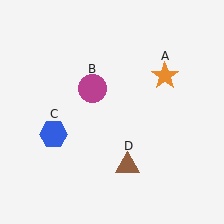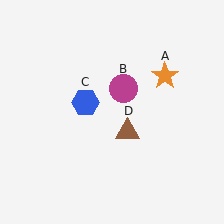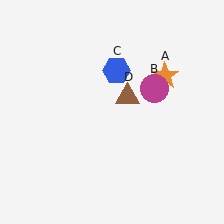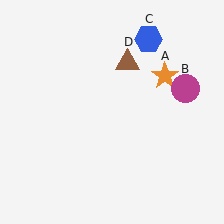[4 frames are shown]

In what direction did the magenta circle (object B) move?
The magenta circle (object B) moved right.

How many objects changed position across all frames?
3 objects changed position: magenta circle (object B), blue hexagon (object C), brown triangle (object D).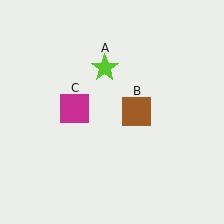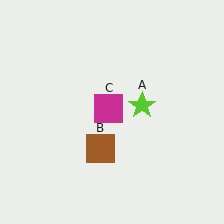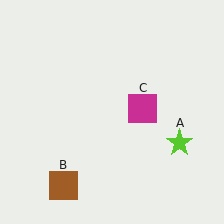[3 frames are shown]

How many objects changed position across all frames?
3 objects changed position: lime star (object A), brown square (object B), magenta square (object C).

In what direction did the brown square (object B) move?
The brown square (object B) moved down and to the left.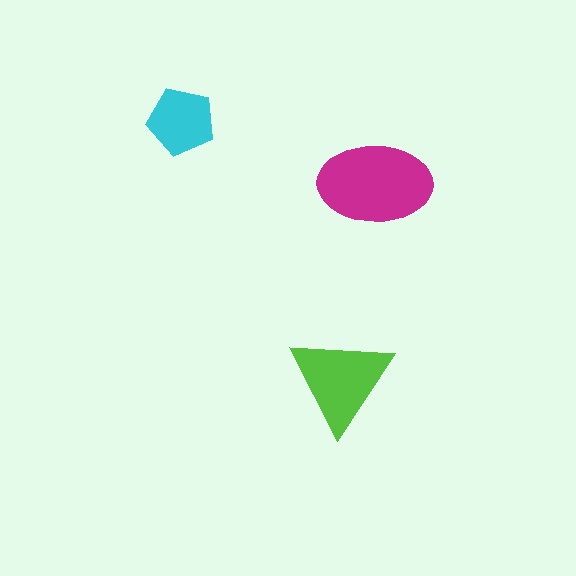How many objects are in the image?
There are 3 objects in the image.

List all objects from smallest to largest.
The cyan pentagon, the lime triangle, the magenta ellipse.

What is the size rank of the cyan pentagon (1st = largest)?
3rd.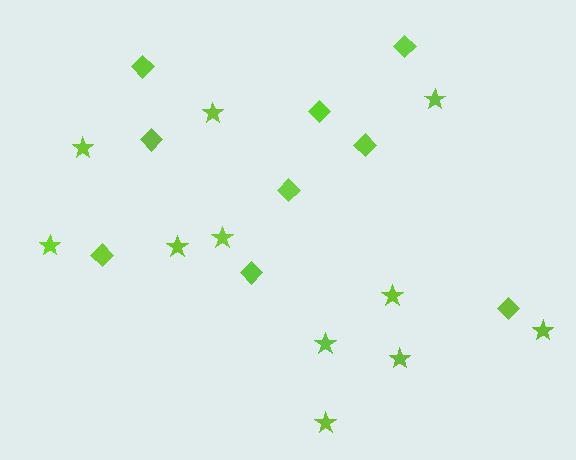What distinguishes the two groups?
There are 2 groups: one group of diamonds (9) and one group of stars (11).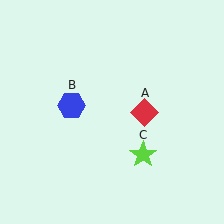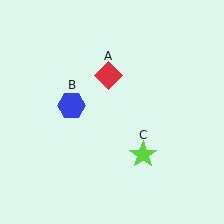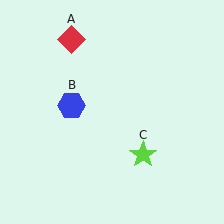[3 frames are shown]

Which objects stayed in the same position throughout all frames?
Blue hexagon (object B) and lime star (object C) remained stationary.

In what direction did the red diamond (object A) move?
The red diamond (object A) moved up and to the left.